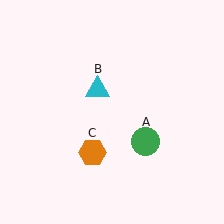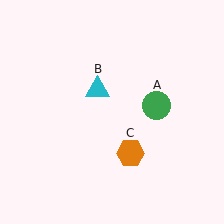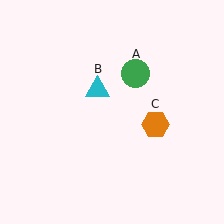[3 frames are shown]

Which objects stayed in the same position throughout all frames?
Cyan triangle (object B) remained stationary.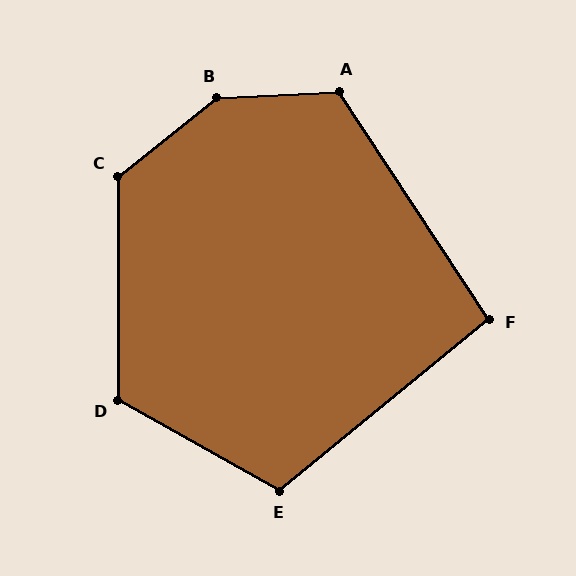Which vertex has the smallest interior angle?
F, at approximately 96 degrees.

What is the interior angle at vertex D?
Approximately 120 degrees (obtuse).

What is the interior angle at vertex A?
Approximately 120 degrees (obtuse).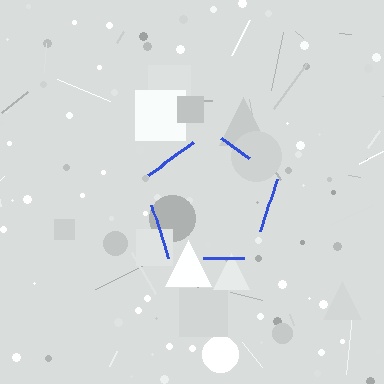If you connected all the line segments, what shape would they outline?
They would outline a pentagon.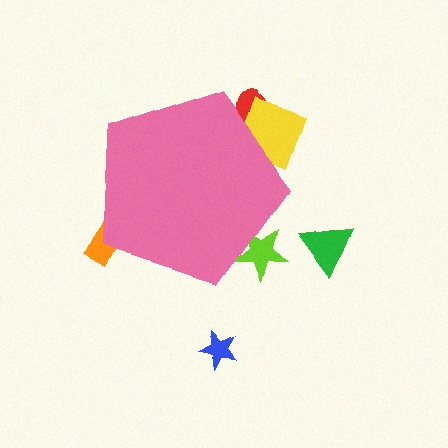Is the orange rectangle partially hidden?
Yes, the orange rectangle is partially hidden behind the pink pentagon.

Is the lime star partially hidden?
Yes, the lime star is partially hidden behind the pink pentagon.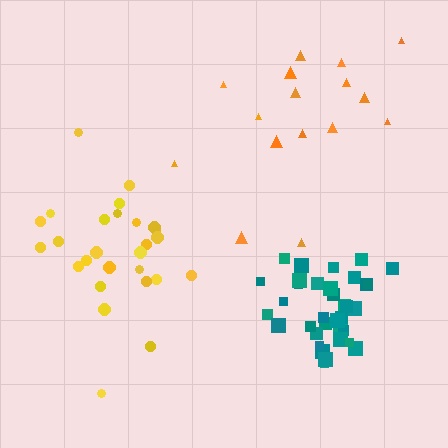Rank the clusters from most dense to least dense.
teal, yellow, orange.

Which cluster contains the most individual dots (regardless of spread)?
Teal (35).